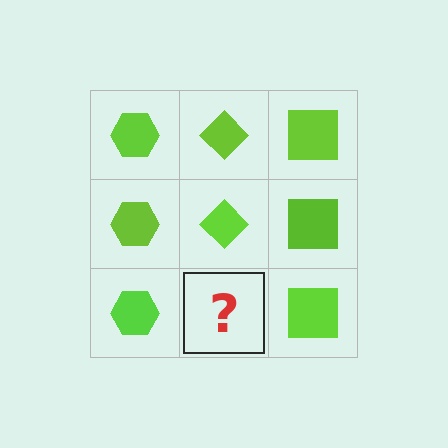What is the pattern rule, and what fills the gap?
The rule is that each column has a consistent shape. The gap should be filled with a lime diamond.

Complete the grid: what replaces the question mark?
The question mark should be replaced with a lime diamond.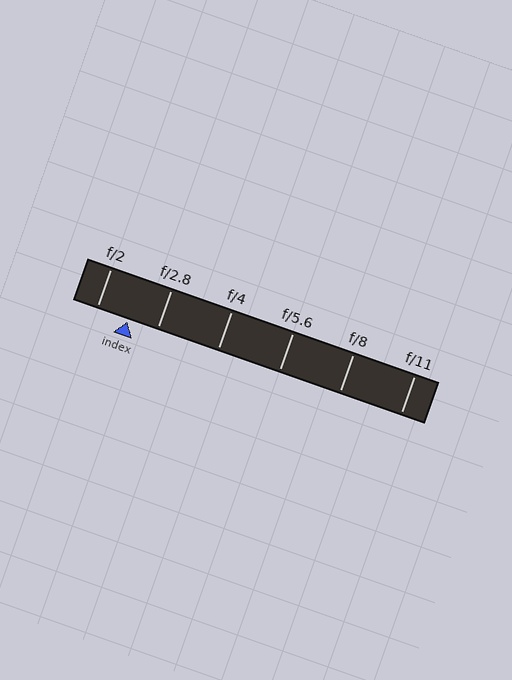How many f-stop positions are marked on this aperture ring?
There are 6 f-stop positions marked.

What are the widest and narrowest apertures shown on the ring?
The widest aperture shown is f/2 and the narrowest is f/11.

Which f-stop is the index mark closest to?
The index mark is closest to f/2.8.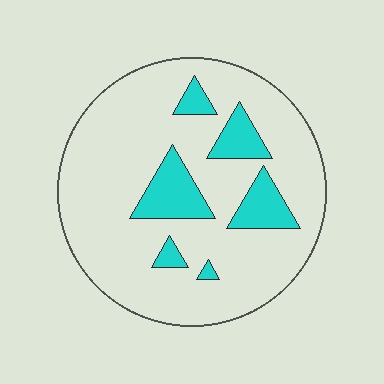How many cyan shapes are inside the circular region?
6.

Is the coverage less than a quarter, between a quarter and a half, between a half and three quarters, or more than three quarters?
Less than a quarter.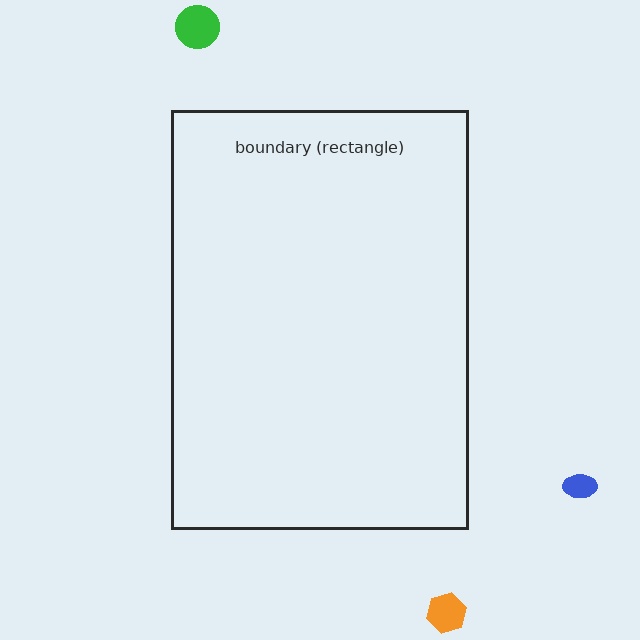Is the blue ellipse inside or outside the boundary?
Outside.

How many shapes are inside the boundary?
0 inside, 3 outside.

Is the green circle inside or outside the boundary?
Outside.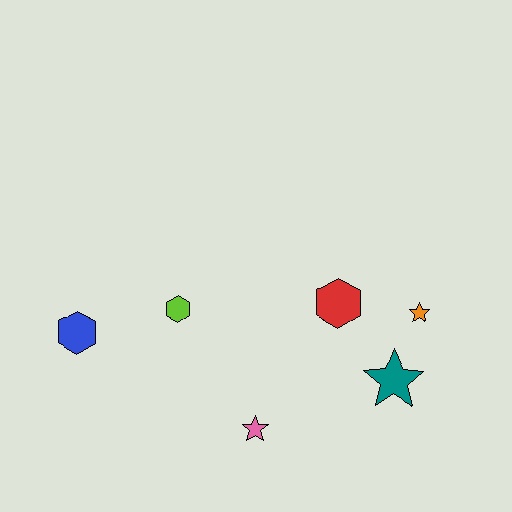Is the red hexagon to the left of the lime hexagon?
No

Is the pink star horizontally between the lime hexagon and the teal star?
Yes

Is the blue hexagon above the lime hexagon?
No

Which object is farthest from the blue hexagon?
The orange star is farthest from the blue hexagon.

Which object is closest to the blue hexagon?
The lime hexagon is closest to the blue hexagon.